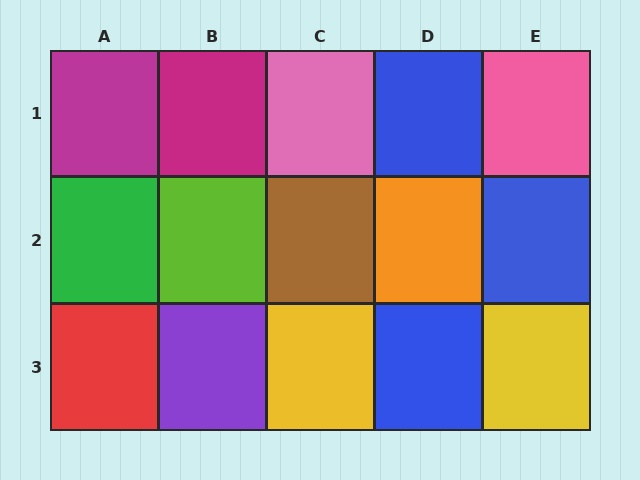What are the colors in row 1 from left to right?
Magenta, magenta, pink, blue, pink.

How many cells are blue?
3 cells are blue.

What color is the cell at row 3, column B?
Purple.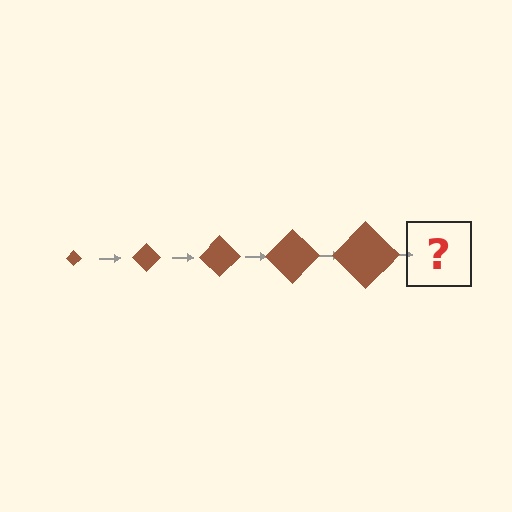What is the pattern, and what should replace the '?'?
The pattern is that the diamond gets progressively larger each step. The '?' should be a brown diamond, larger than the previous one.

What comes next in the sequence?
The next element should be a brown diamond, larger than the previous one.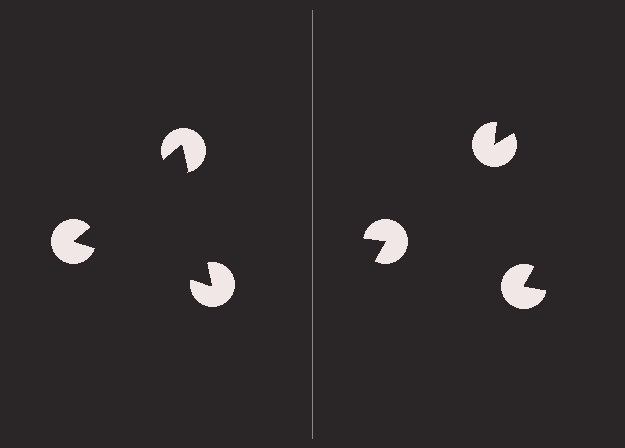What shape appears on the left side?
An illusory triangle.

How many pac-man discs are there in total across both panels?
6 — 3 on each side.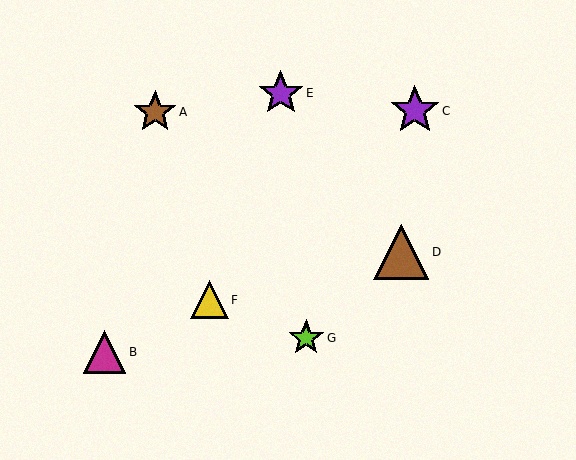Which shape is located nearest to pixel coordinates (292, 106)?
The purple star (labeled E) at (281, 93) is nearest to that location.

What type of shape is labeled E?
Shape E is a purple star.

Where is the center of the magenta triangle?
The center of the magenta triangle is at (105, 352).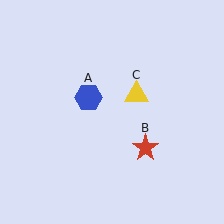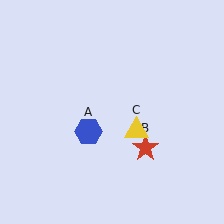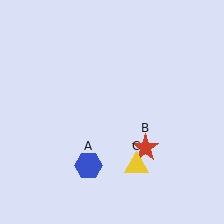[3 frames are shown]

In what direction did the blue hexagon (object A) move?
The blue hexagon (object A) moved down.